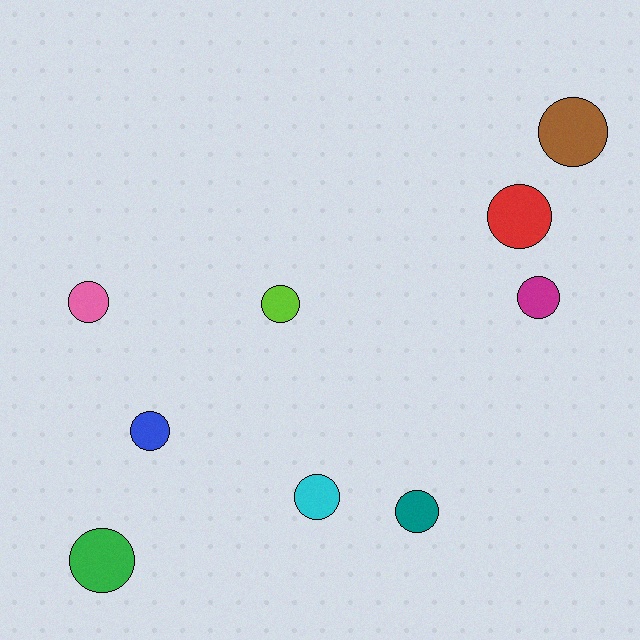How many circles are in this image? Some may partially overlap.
There are 9 circles.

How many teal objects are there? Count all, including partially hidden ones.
There is 1 teal object.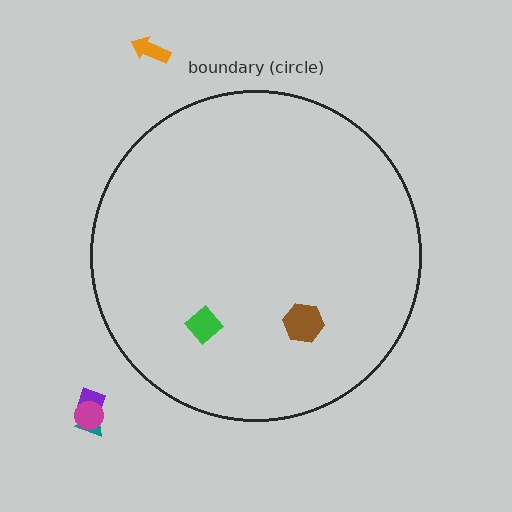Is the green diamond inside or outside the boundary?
Inside.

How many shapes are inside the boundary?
2 inside, 4 outside.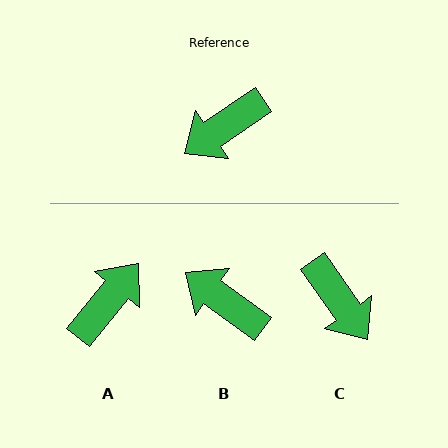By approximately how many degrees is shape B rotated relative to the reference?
Approximately 70 degrees clockwise.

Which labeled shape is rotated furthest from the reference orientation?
A, about 163 degrees away.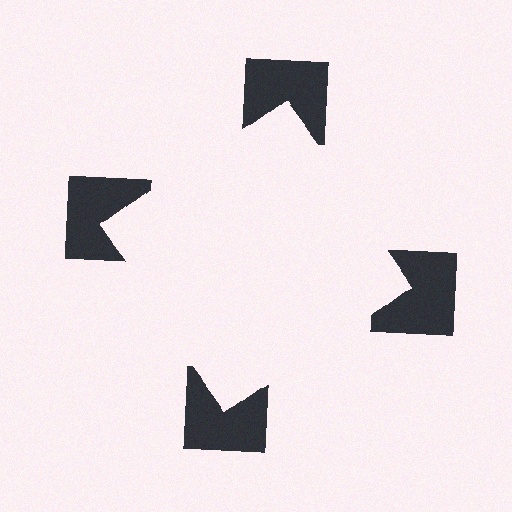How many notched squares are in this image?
There are 4 — one at each vertex of the illusory square.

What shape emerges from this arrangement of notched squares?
An illusory square — its edges are inferred from the aligned wedge cuts in the notched squares, not physically drawn.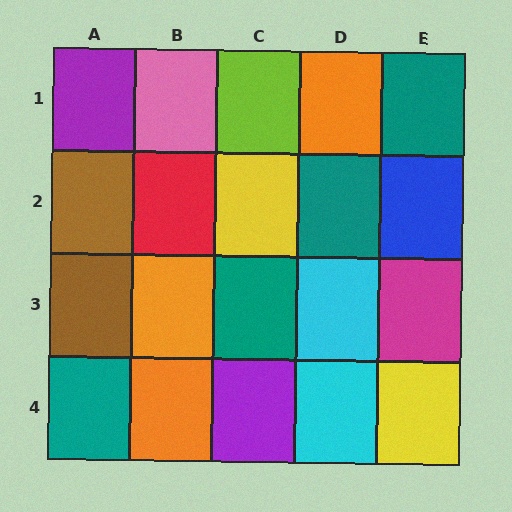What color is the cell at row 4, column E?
Yellow.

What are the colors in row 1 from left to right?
Purple, pink, lime, orange, teal.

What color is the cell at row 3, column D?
Cyan.